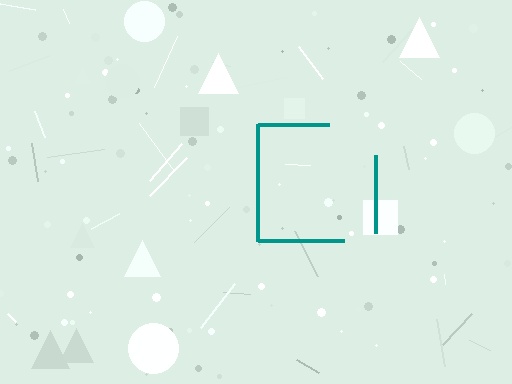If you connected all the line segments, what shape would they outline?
They would outline a square.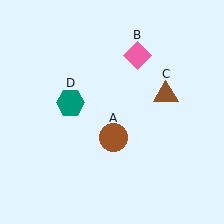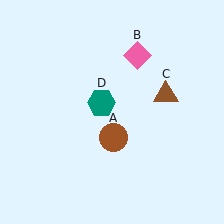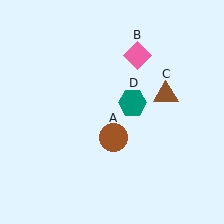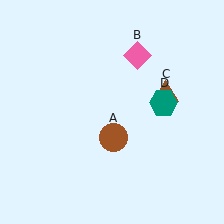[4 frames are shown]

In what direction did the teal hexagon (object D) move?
The teal hexagon (object D) moved right.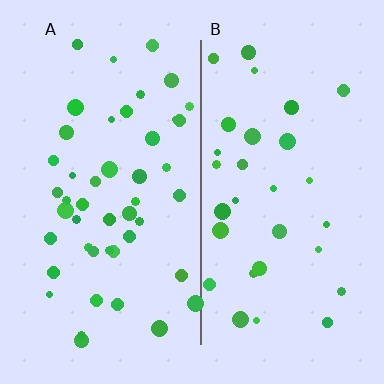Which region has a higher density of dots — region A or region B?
A (the left).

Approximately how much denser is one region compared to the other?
Approximately 1.5× — region A over region B.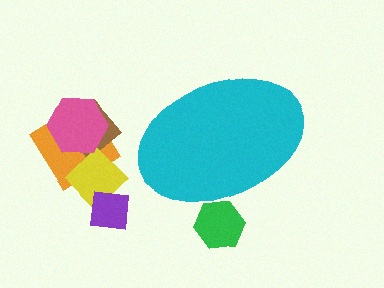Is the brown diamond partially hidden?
No, the brown diamond is fully visible.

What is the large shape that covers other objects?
A cyan ellipse.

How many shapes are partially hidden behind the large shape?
1 shape is partially hidden.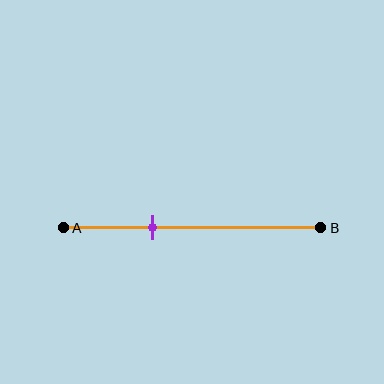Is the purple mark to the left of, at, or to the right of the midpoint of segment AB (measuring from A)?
The purple mark is to the left of the midpoint of segment AB.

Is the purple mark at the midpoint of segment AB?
No, the mark is at about 35% from A, not at the 50% midpoint.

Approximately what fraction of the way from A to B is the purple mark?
The purple mark is approximately 35% of the way from A to B.